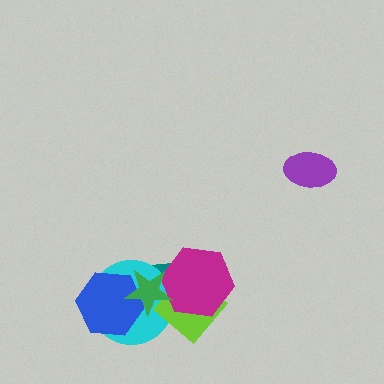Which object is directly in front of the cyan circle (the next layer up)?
The lime diamond is directly in front of the cyan circle.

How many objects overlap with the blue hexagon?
3 objects overlap with the blue hexagon.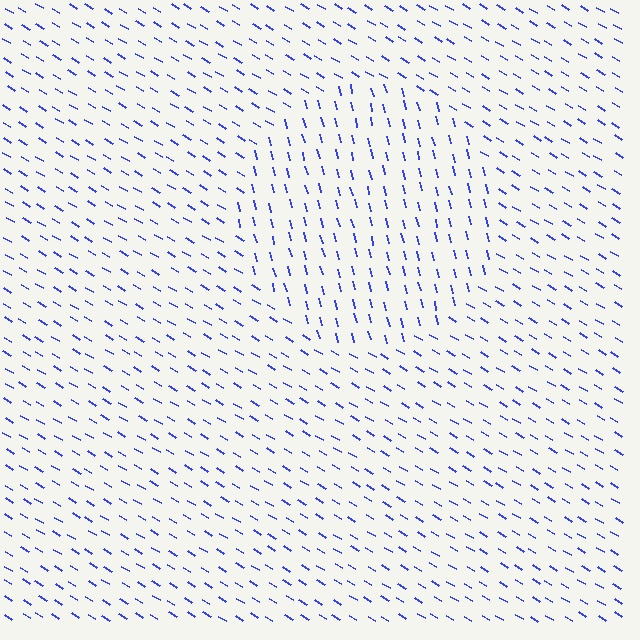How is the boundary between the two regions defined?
The boundary is defined purely by a change in line orientation (approximately 45 degrees difference). All lines are the same color and thickness.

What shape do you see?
I see a circle.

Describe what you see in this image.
The image is filled with small blue line segments. A circle region in the image has lines oriented differently from the surrounding lines, creating a visible texture boundary.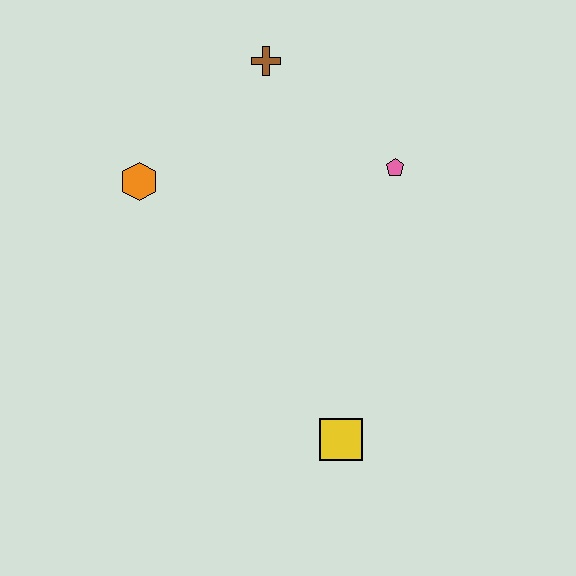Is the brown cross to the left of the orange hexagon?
No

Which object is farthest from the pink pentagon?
The yellow square is farthest from the pink pentagon.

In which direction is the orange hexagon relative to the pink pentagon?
The orange hexagon is to the left of the pink pentagon.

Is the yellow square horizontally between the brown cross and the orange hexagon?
No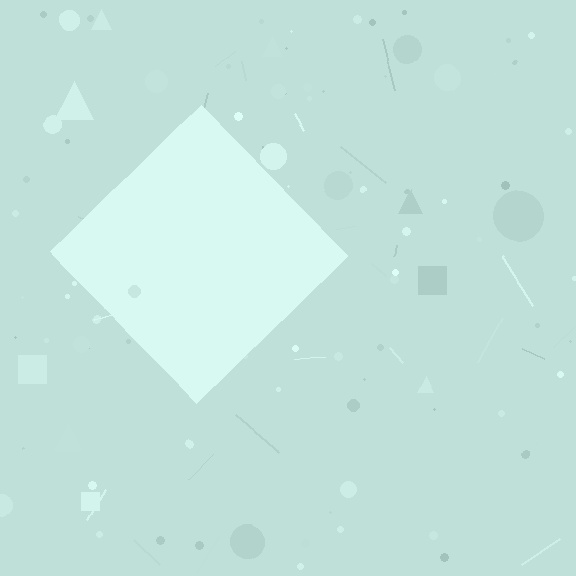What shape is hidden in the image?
A diamond is hidden in the image.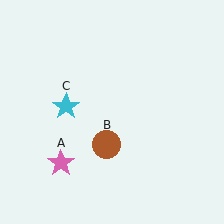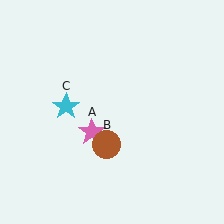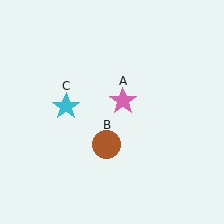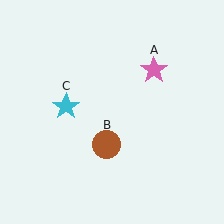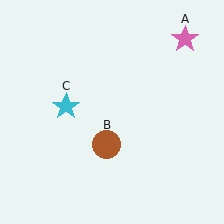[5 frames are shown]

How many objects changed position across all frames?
1 object changed position: pink star (object A).